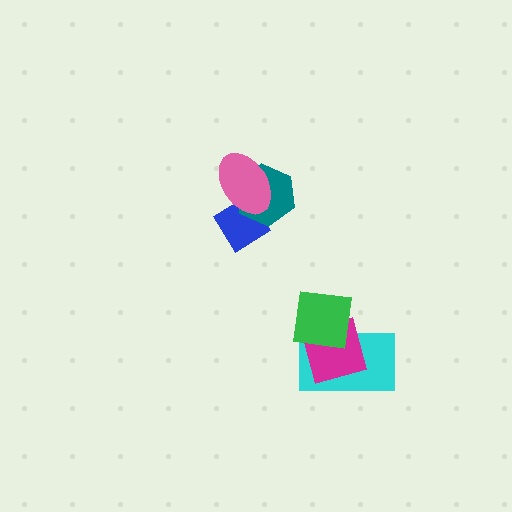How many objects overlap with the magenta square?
2 objects overlap with the magenta square.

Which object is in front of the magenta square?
The green square is in front of the magenta square.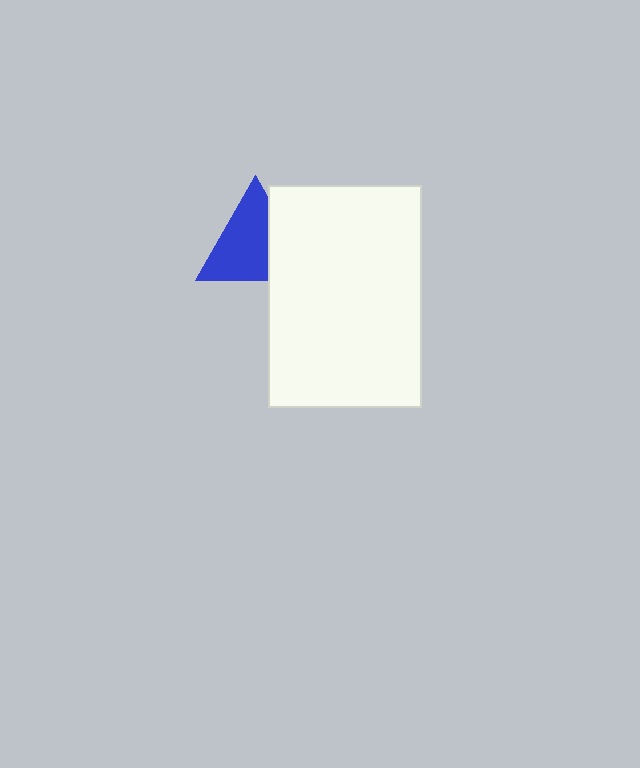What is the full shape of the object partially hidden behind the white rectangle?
The partially hidden object is a blue triangle.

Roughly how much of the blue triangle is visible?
Most of it is visible (roughly 68%).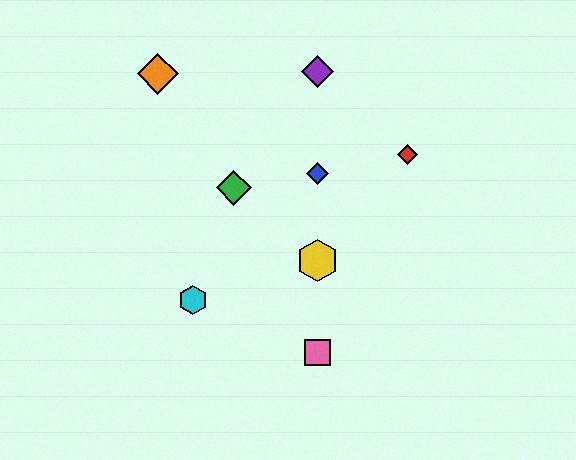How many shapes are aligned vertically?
4 shapes (the blue diamond, the yellow hexagon, the purple diamond, the pink square) are aligned vertically.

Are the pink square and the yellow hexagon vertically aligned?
Yes, both are at x≈317.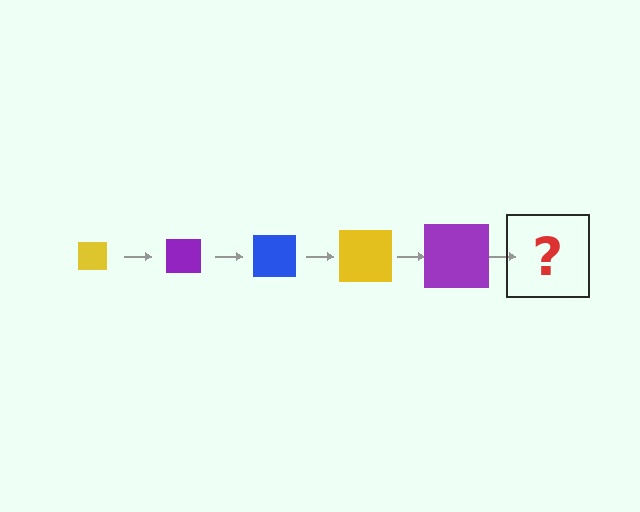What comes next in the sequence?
The next element should be a blue square, larger than the previous one.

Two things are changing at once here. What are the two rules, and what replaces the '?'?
The two rules are that the square grows larger each step and the color cycles through yellow, purple, and blue. The '?' should be a blue square, larger than the previous one.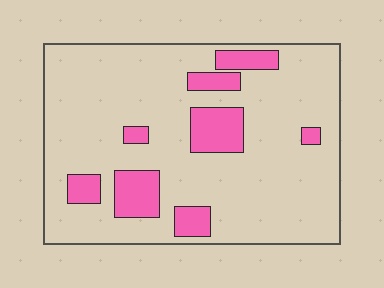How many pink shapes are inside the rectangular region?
8.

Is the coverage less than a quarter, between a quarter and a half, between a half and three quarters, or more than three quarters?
Less than a quarter.